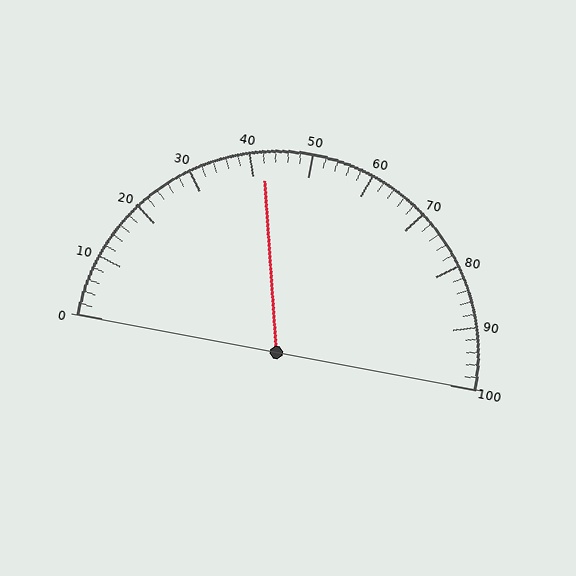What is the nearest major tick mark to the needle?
The nearest major tick mark is 40.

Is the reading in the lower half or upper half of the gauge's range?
The reading is in the lower half of the range (0 to 100).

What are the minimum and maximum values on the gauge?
The gauge ranges from 0 to 100.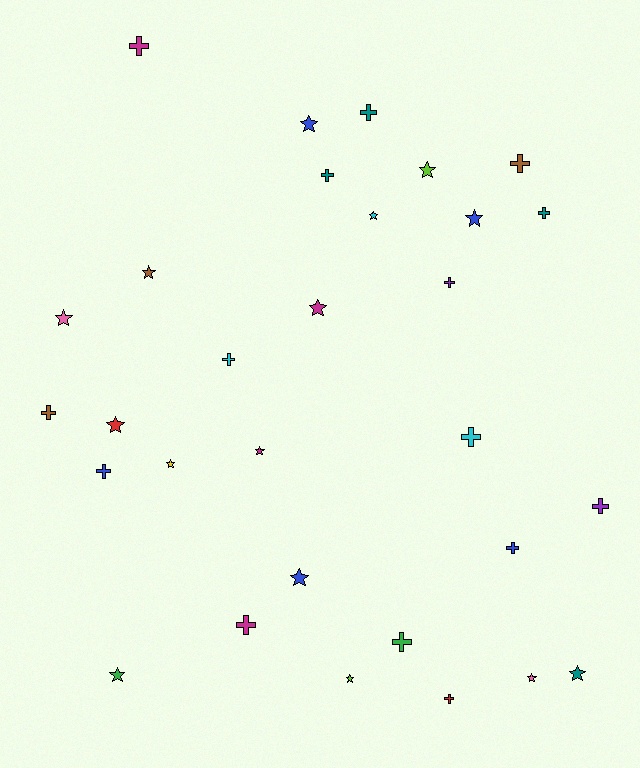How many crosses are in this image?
There are 15 crosses.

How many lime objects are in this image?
There are 2 lime objects.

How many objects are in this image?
There are 30 objects.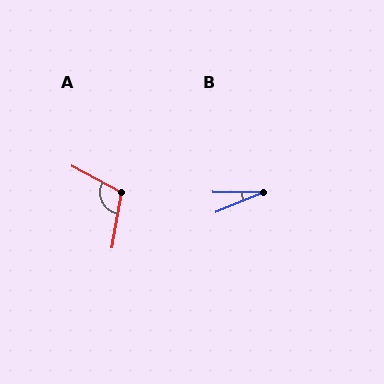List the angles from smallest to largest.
B (22°), A (109°).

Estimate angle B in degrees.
Approximately 22 degrees.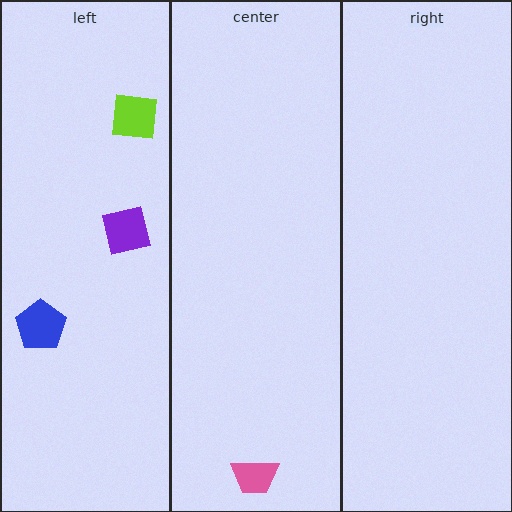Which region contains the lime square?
The left region.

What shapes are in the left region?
The purple square, the blue pentagon, the lime square.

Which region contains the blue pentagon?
The left region.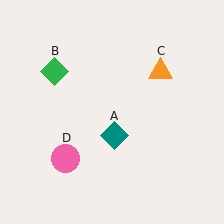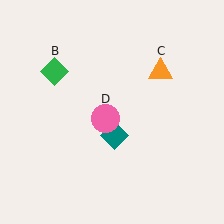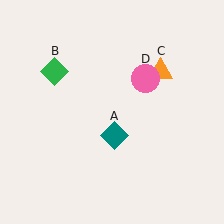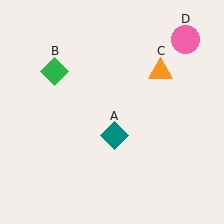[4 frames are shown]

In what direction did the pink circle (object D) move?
The pink circle (object D) moved up and to the right.